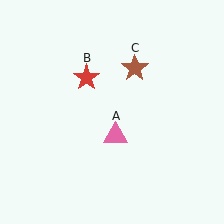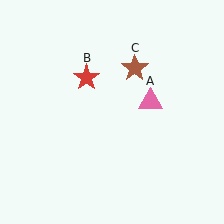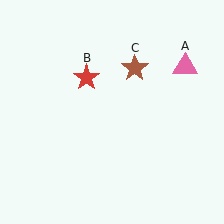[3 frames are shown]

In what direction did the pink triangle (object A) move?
The pink triangle (object A) moved up and to the right.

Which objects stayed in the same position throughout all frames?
Red star (object B) and brown star (object C) remained stationary.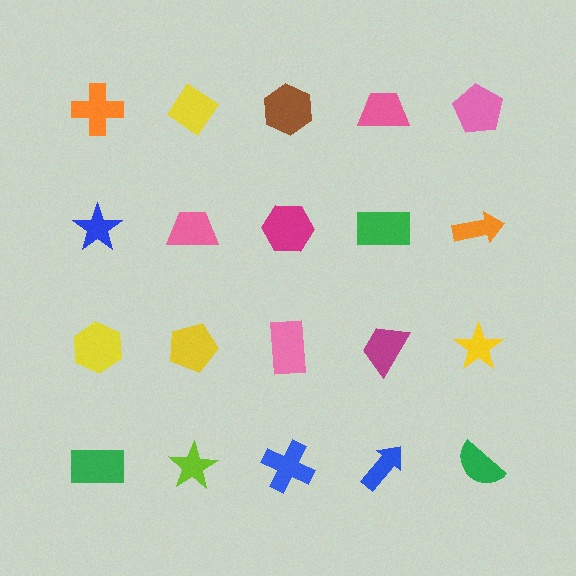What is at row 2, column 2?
A pink trapezoid.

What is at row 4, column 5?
A green semicircle.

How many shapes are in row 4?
5 shapes.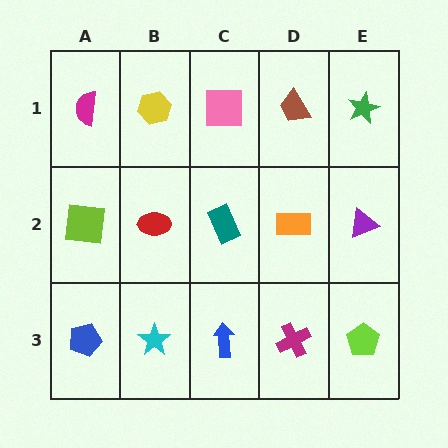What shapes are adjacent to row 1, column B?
A red ellipse (row 2, column B), a magenta semicircle (row 1, column A), a pink square (row 1, column C).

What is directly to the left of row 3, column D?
A blue arrow.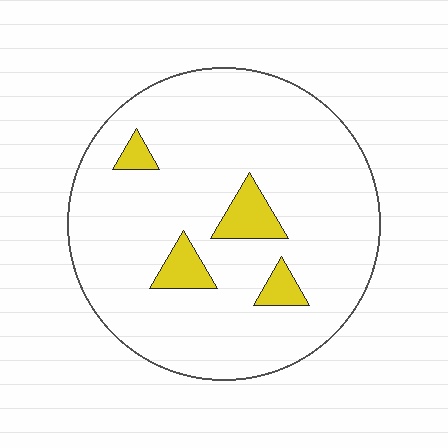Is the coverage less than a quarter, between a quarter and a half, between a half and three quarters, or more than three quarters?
Less than a quarter.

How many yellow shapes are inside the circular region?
4.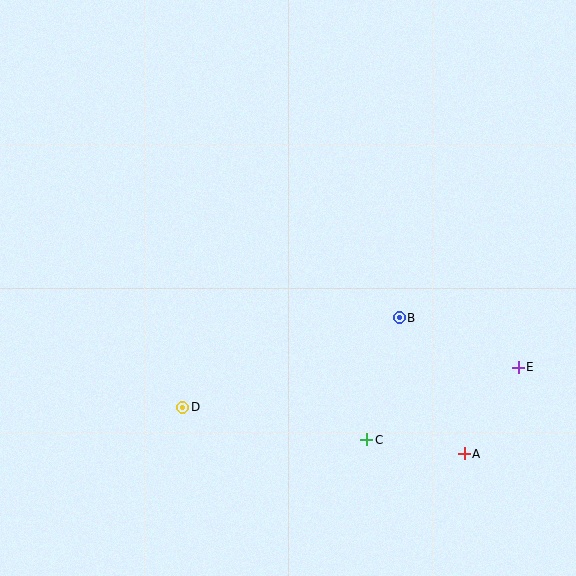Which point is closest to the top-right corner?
Point B is closest to the top-right corner.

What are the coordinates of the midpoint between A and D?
The midpoint between A and D is at (323, 431).